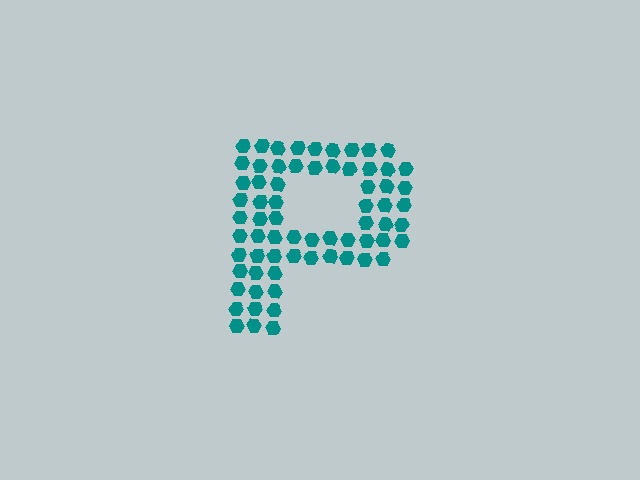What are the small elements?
The small elements are hexagons.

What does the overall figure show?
The overall figure shows the letter P.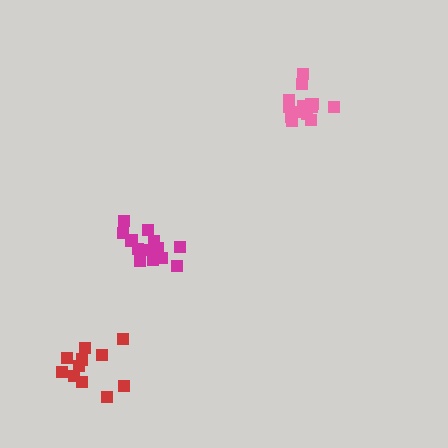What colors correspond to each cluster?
The clusters are colored: magenta, red, pink.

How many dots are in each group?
Group 1: 14 dots, Group 2: 11 dots, Group 3: 14 dots (39 total).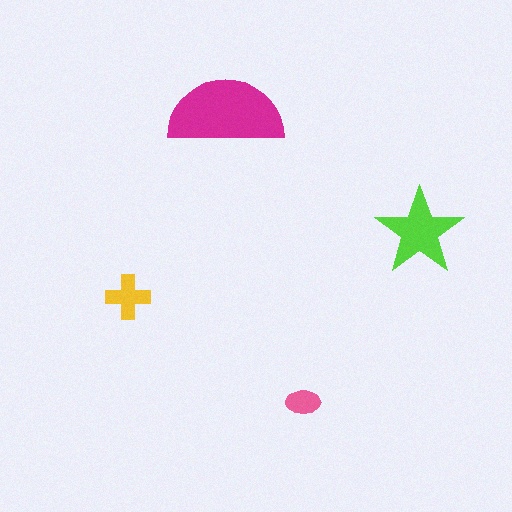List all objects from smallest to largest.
The pink ellipse, the yellow cross, the lime star, the magenta semicircle.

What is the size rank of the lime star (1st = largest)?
2nd.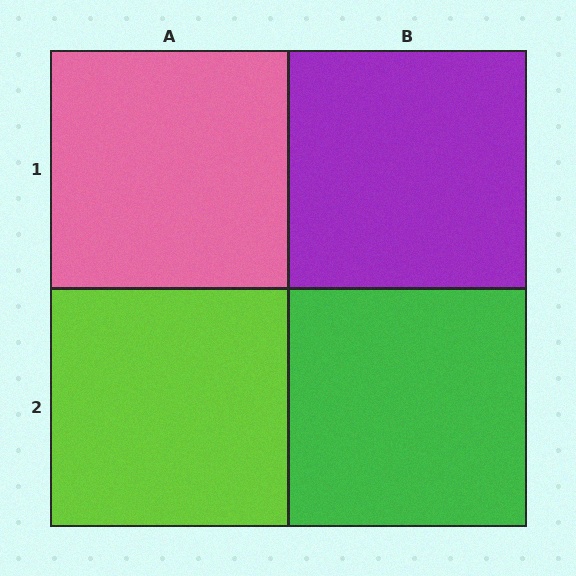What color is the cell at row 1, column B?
Purple.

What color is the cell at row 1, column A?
Pink.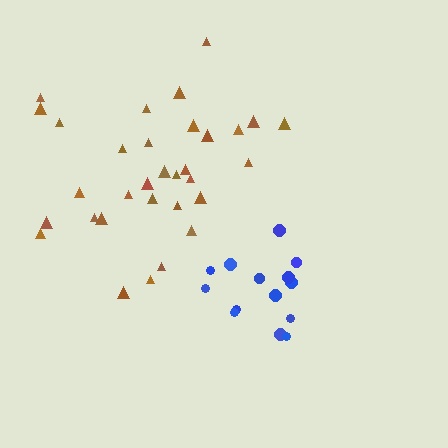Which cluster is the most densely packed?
Blue.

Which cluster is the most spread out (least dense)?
Brown.